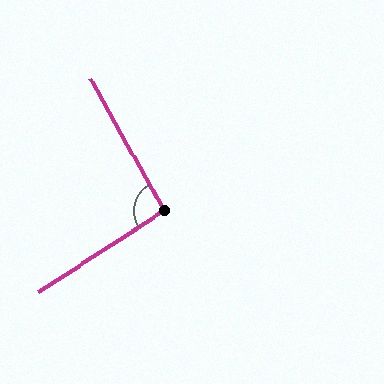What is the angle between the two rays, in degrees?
Approximately 94 degrees.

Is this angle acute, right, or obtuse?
It is approximately a right angle.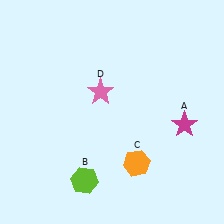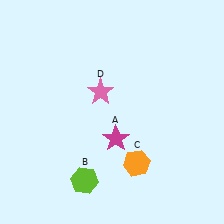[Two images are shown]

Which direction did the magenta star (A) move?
The magenta star (A) moved left.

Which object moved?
The magenta star (A) moved left.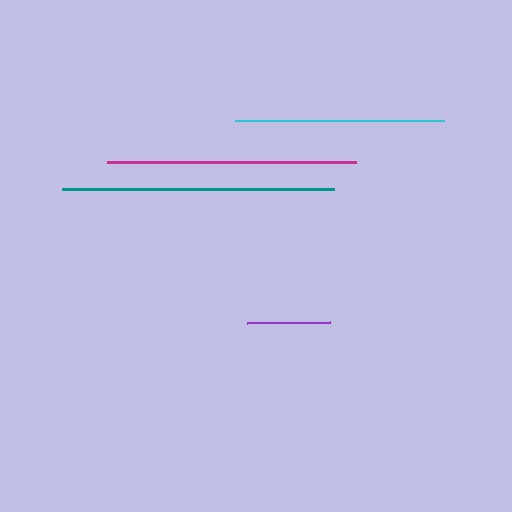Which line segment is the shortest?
The purple line is the shortest at approximately 83 pixels.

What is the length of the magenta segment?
The magenta segment is approximately 249 pixels long.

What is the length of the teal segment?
The teal segment is approximately 272 pixels long.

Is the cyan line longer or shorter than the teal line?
The teal line is longer than the cyan line.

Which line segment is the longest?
The teal line is the longest at approximately 272 pixels.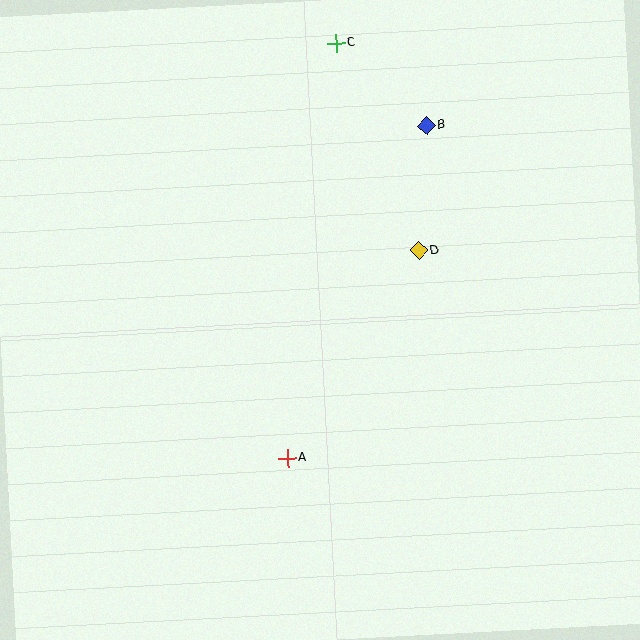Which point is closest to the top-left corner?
Point C is closest to the top-left corner.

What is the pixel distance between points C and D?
The distance between C and D is 223 pixels.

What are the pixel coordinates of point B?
Point B is at (426, 125).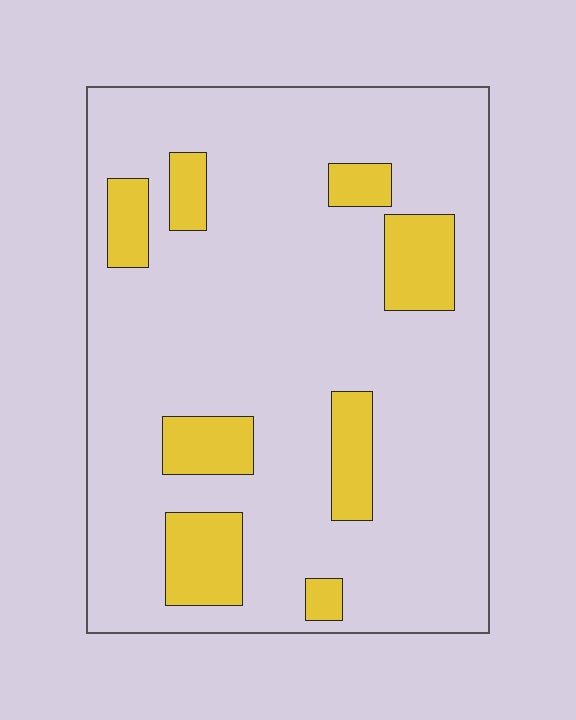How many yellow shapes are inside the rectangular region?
8.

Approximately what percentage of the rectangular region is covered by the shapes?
Approximately 15%.